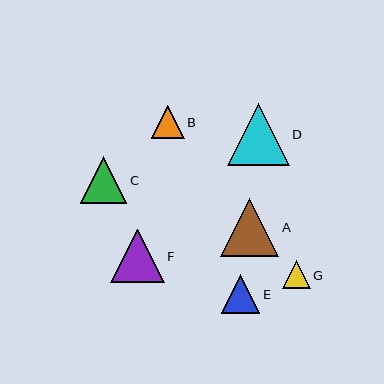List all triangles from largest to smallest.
From largest to smallest: D, A, F, C, E, B, G.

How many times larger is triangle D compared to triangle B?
Triangle D is approximately 1.9 times the size of triangle B.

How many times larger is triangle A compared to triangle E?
Triangle A is approximately 1.5 times the size of triangle E.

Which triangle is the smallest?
Triangle G is the smallest with a size of approximately 28 pixels.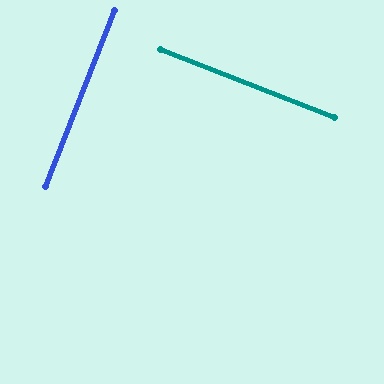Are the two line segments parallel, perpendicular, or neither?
Perpendicular — they meet at approximately 90°.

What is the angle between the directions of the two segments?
Approximately 90 degrees.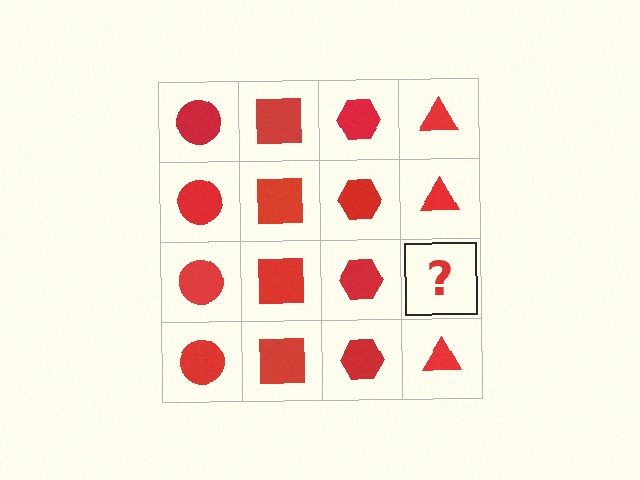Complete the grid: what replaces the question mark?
The question mark should be replaced with a red triangle.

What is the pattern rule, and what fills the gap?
The rule is that each column has a consistent shape. The gap should be filled with a red triangle.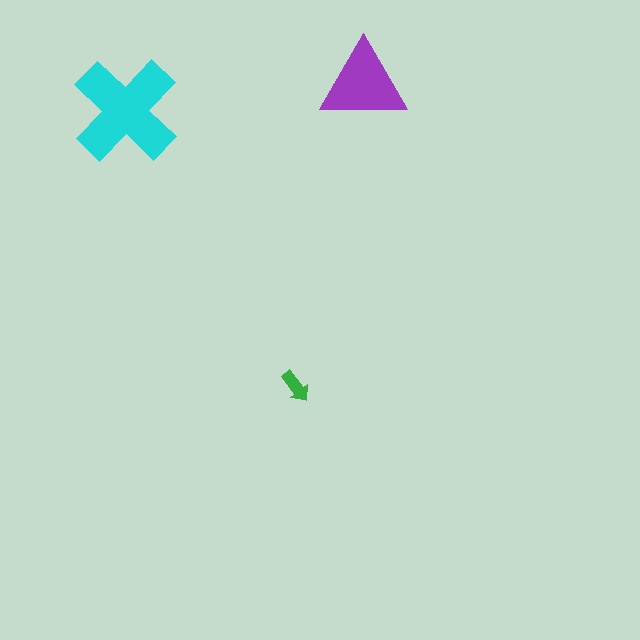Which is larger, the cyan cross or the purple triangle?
The cyan cross.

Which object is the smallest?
The green arrow.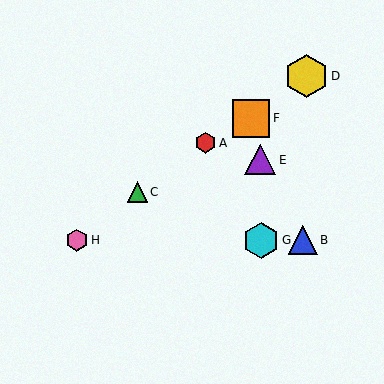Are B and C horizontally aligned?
No, B is at y≈240 and C is at y≈192.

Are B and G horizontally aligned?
Yes, both are at y≈240.